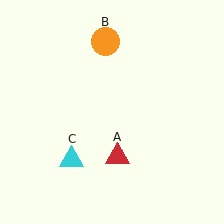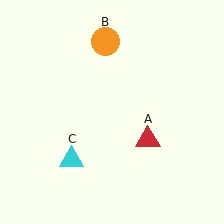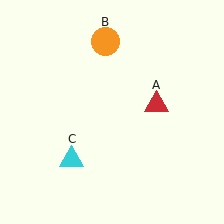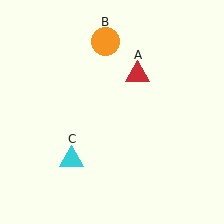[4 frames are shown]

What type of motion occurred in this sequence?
The red triangle (object A) rotated counterclockwise around the center of the scene.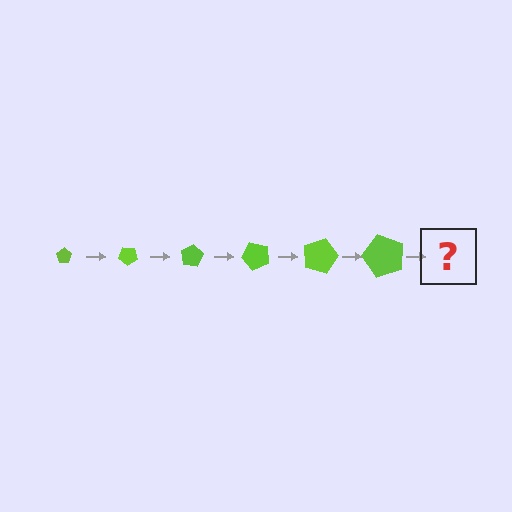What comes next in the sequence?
The next element should be a pentagon, larger than the previous one and rotated 240 degrees from the start.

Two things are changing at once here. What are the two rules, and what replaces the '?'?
The two rules are that the pentagon grows larger each step and it rotates 40 degrees each step. The '?' should be a pentagon, larger than the previous one and rotated 240 degrees from the start.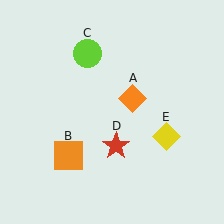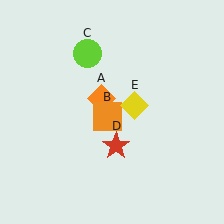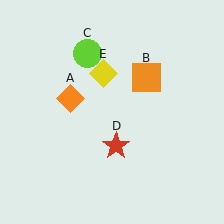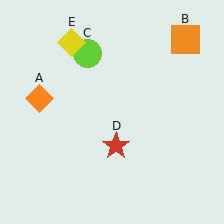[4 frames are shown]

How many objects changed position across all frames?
3 objects changed position: orange diamond (object A), orange square (object B), yellow diamond (object E).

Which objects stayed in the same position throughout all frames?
Lime circle (object C) and red star (object D) remained stationary.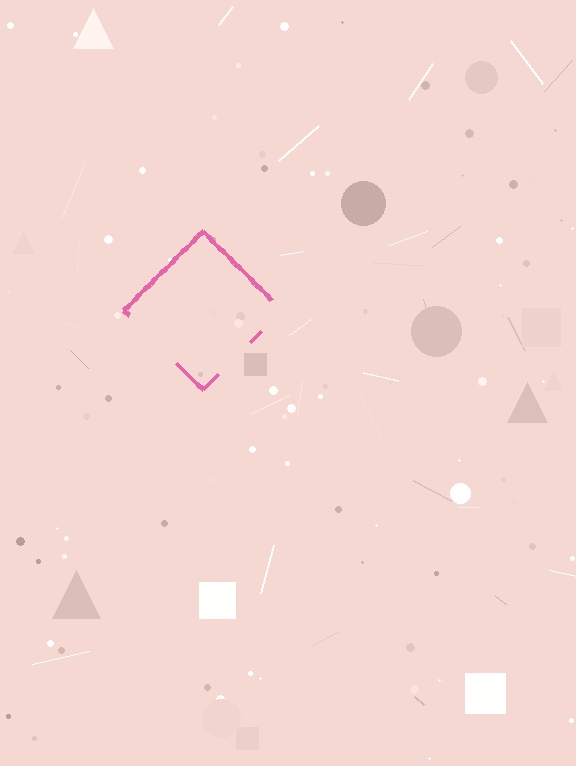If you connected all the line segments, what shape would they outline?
They would outline a diamond.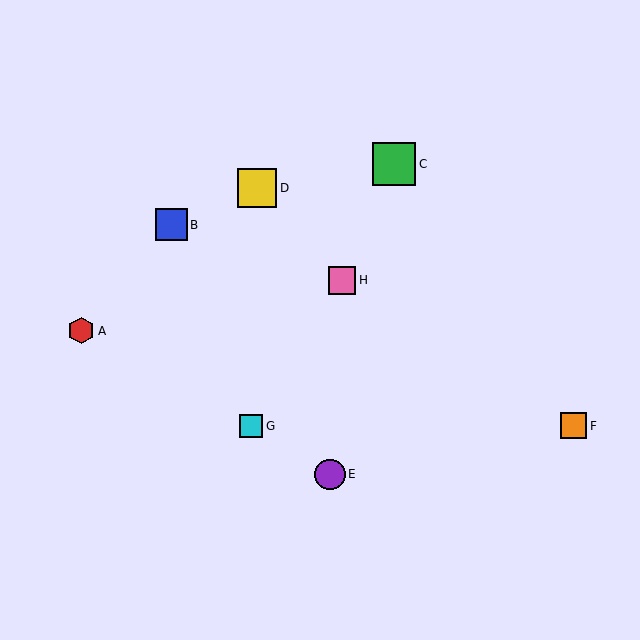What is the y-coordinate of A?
Object A is at y≈331.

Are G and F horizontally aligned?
Yes, both are at y≈426.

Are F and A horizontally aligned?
No, F is at y≈426 and A is at y≈331.